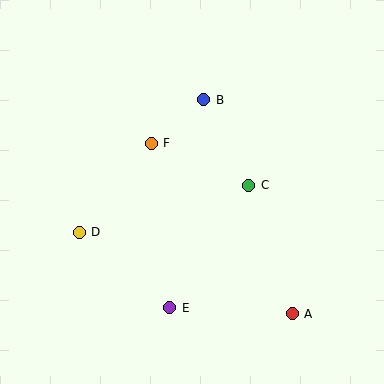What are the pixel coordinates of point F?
Point F is at (151, 143).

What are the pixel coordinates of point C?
Point C is at (249, 185).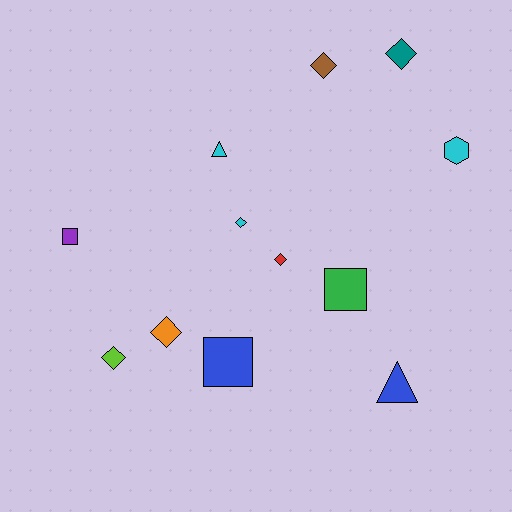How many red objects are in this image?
There is 1 red object.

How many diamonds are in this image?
There are 6 diamonds.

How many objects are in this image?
There are 12 objects.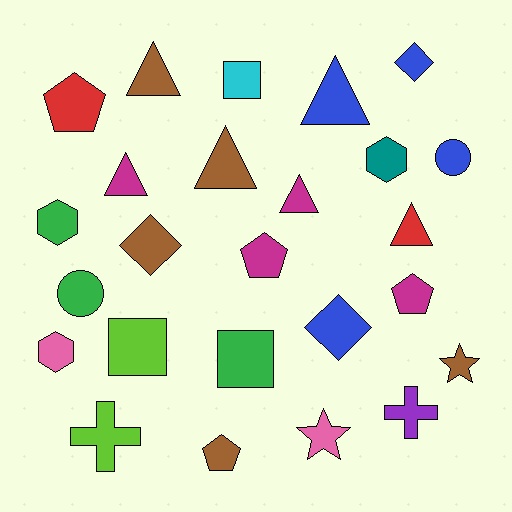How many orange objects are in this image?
There are no orange objects.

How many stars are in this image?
There are 2 stars.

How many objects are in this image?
There are 25 objects.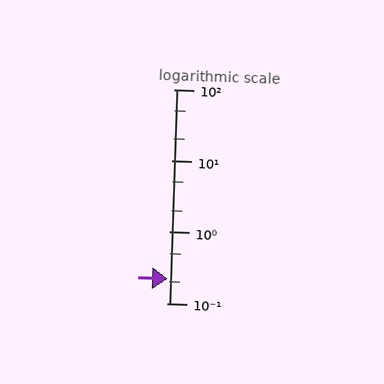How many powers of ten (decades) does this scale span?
The scale spans 3 decades, from 0.1 to 100.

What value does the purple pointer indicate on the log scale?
The pointer indicates approximately 0.22.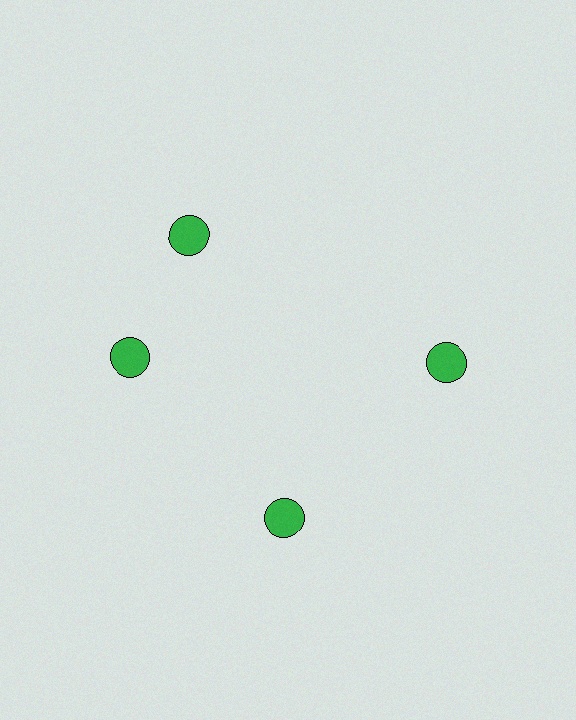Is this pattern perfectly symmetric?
No. The 4 green circles are arranged in a ring, but one element near the 12 o'clock position is rotated out of alignment along the ring, breaking the 4-fold rotational symmetry.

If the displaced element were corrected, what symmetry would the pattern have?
It would have 4-fold rotational symmetry — the pattern would map onto itself every 90 degrees.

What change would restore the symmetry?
The symmetry would be restored by rotating it back into even spacing with its neighbors so that all 4 circles sit at equal angles and equal distance from the center.